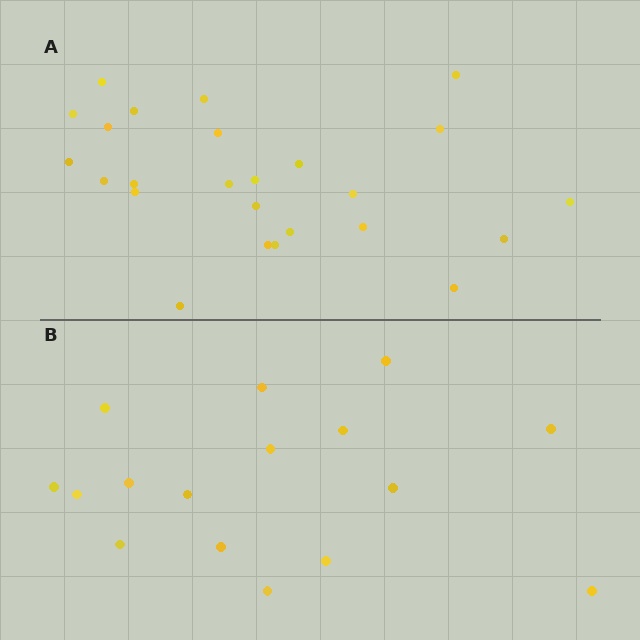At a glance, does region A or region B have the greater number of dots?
Region A (the top region) has more dots.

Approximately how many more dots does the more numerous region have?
Region A has roughly 8 or so more dots than region B.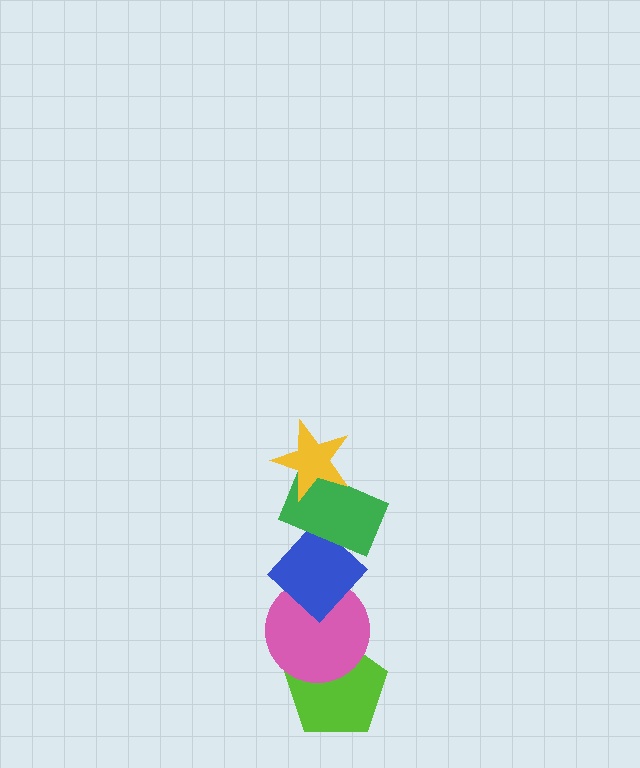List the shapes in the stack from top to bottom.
From top to bottom: the yellow star, the green rectangle, the blue diamond, the pink circle, the lime pentagon.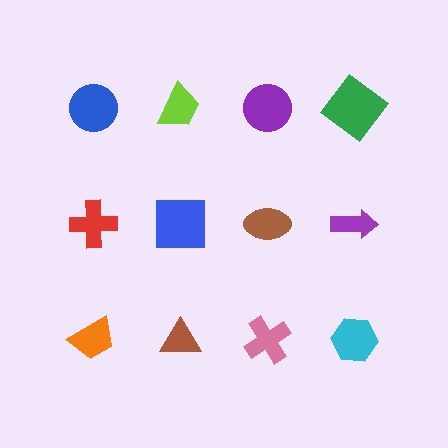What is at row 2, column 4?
A purple arrow.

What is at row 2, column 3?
A brown ellipse.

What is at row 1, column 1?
A blue circle.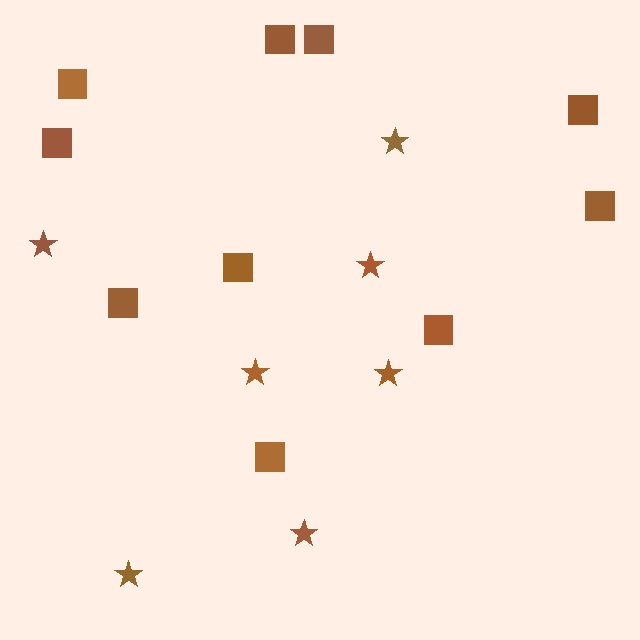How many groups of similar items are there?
There are 2 groups: one group of squares (10) and one group of stars (7).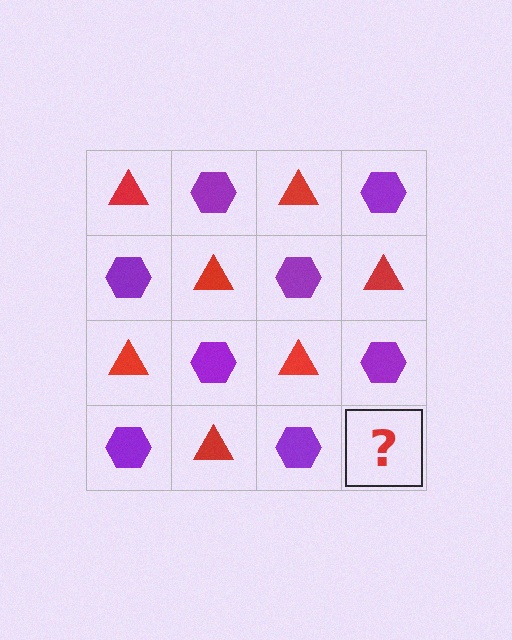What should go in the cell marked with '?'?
The missing cell should contain a red triangle.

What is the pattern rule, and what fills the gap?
The rule is that it alternates red triangle and purple hexagon in a checkerboard pattern. The gap should be filled with a red triangle.